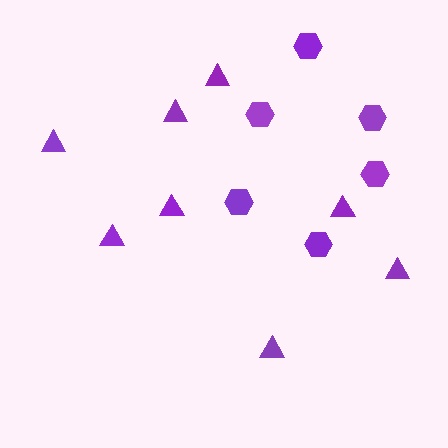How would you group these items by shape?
There are 2 groups: one group of triangles (8) and one group of hexagons (6).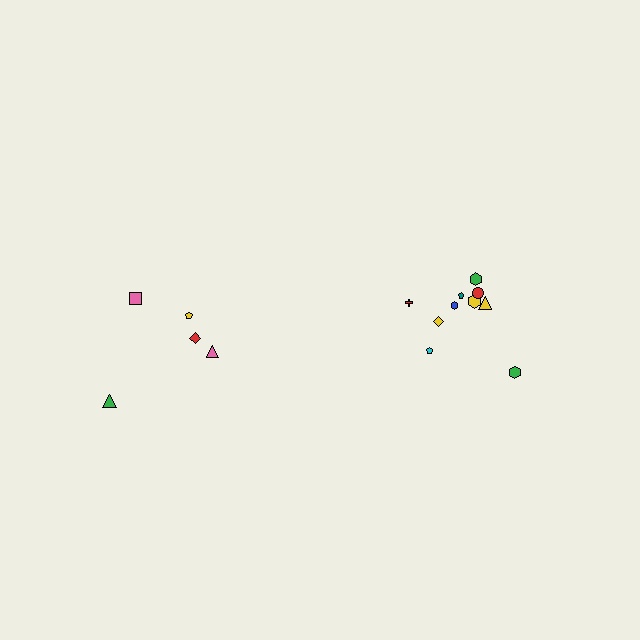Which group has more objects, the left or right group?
The right group.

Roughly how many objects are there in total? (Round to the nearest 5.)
Roughly 15 objects in total.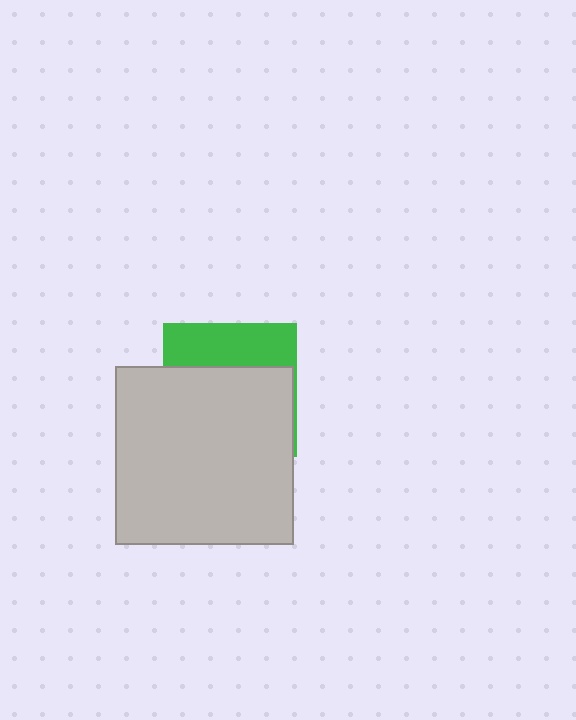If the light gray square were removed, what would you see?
You would see the complete green square.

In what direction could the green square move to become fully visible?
The green square could move up. That would shift it out from behind the light gray square entirely.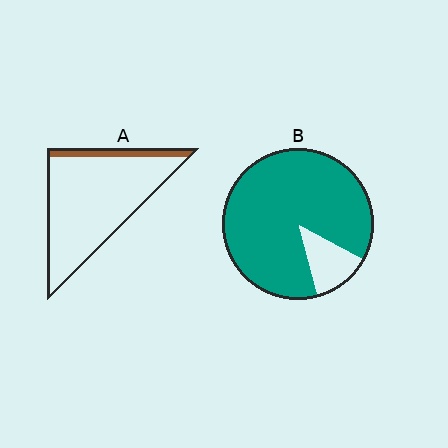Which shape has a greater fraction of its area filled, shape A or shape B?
Shape B.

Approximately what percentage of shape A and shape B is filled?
A is approximately 10% and B is approximately 85%.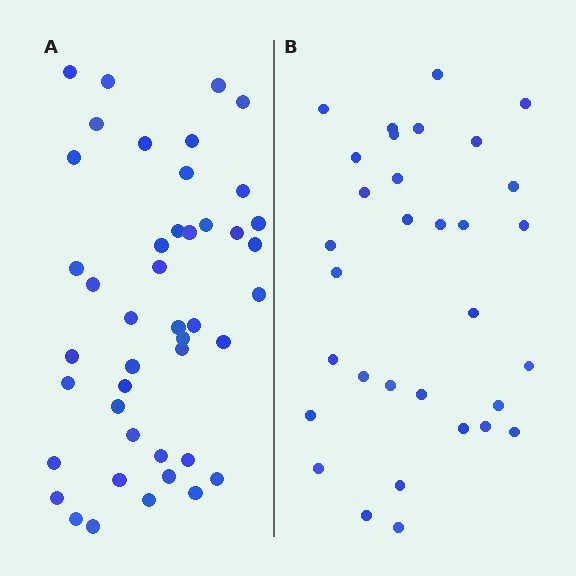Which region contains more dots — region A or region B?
Region A (the left region) has more dots.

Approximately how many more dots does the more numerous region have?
Region A has roughly 12 or so more dots than region B.